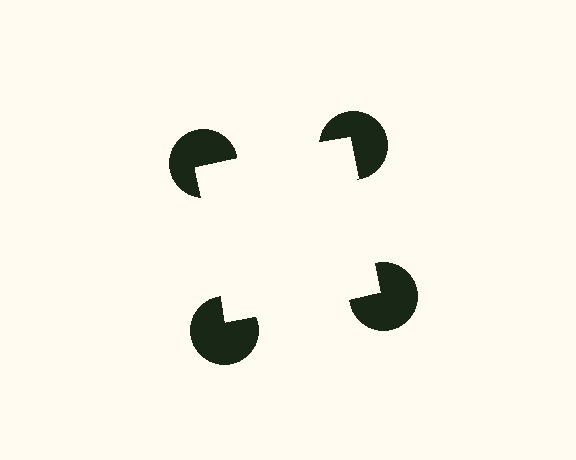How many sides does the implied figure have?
4 sides.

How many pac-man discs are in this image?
There are 4 — one at each vertex of the illusory square.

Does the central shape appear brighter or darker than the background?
It typically appears slightly brighter than the background, even though no actual brightness change is drawn.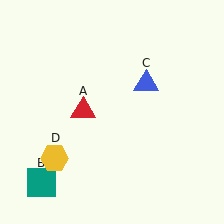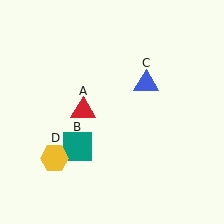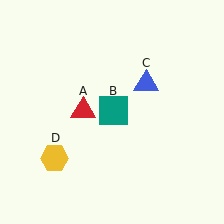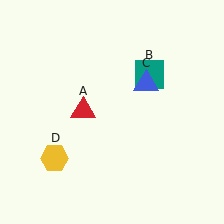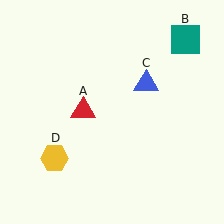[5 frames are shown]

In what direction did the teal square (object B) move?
The teal square (object B) moved up and to the right.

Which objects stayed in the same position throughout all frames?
Red triangle (object A) and blue triangle (object C) and yellow hexagon (object D) remained stationary.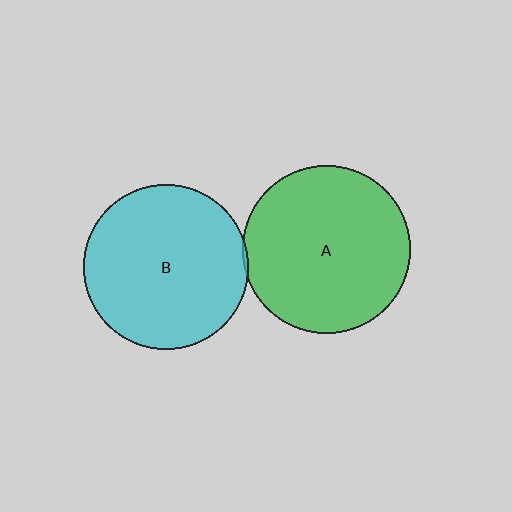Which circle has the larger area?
Circle A (green).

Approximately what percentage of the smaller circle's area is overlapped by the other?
Approximately 5%.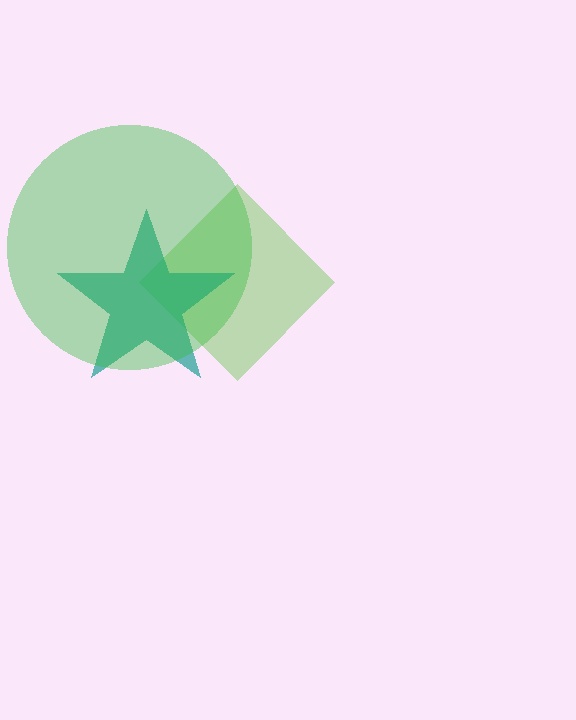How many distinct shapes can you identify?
There are 3 distinct shapes: a lime diamond, a teal star, a green circle.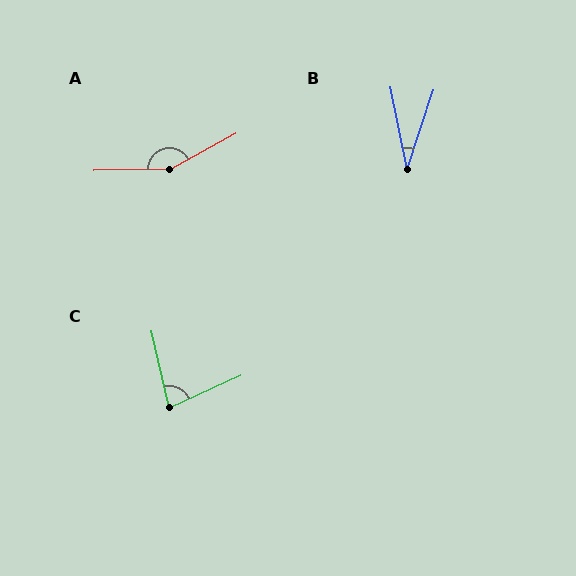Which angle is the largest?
A, at approximately 152 degrees.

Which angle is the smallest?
B, at approximately 30 degrees.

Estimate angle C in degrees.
Approximately 79 degrees.